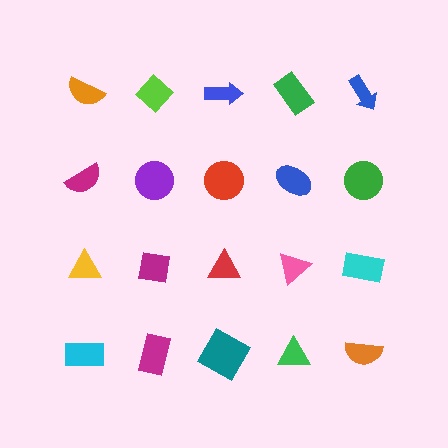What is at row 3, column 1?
A yellow triangle.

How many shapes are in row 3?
5 shapes.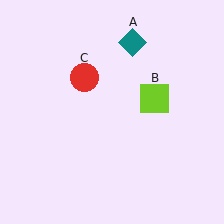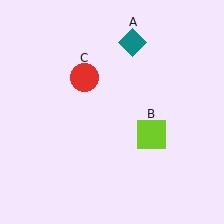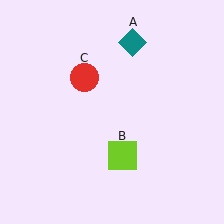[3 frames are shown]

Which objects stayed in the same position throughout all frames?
Teal diamond (object A) and red circle (object C) remained stationary.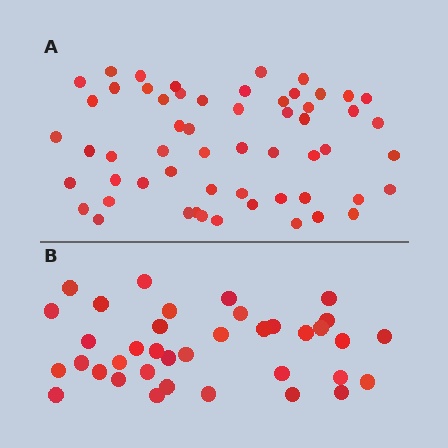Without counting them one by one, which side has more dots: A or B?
Region A (the top region) has more dots.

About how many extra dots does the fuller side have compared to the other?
Region A has approximately 20 more dots than region B.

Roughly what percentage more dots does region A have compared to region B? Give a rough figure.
About 55% more.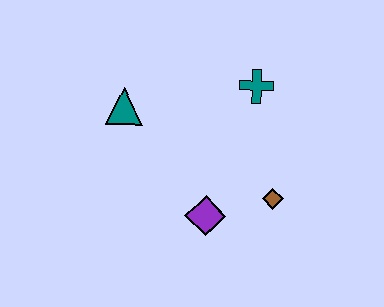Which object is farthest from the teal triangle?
The brown diamond is farthest from the teal triangle.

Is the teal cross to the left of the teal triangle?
No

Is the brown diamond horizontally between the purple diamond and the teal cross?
No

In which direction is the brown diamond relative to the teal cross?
The brown diamond is below the teal cross.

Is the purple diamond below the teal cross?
Yes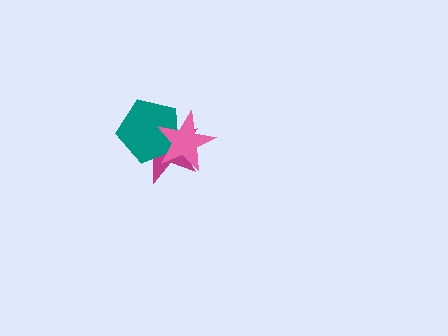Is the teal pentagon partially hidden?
Yes, it is partially covered by another shape.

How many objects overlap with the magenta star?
2 objects overlap with the magenta star.